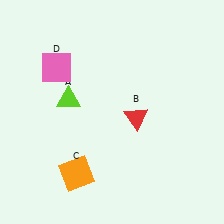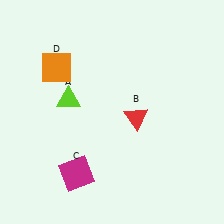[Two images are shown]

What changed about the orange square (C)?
In Image 1, C is orange. In Image 2, it changed to magenta.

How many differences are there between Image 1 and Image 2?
There are 2 differences between the two images.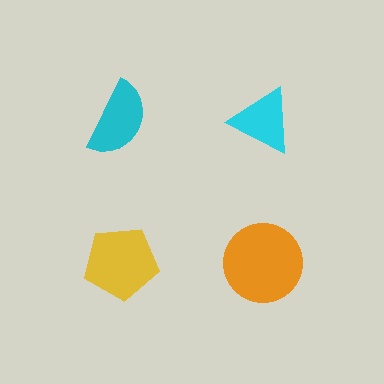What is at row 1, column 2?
A cyan triangle.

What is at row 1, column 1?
A cyan semicircle.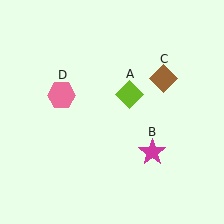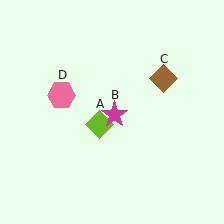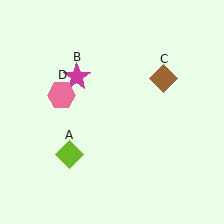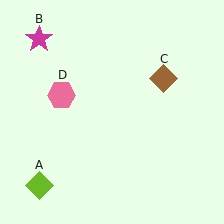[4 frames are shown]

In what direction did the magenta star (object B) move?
The magenta star (object B) moved up and to the left.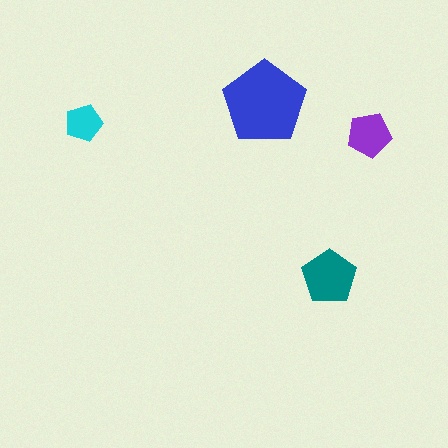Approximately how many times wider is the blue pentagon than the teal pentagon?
About 1.5 times wider.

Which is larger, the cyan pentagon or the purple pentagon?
The purple one.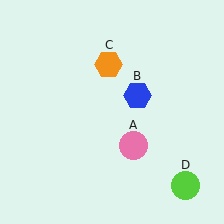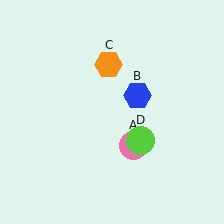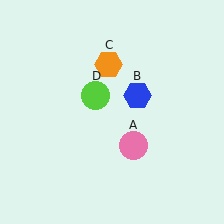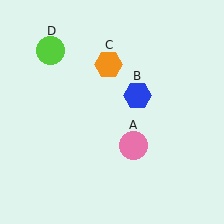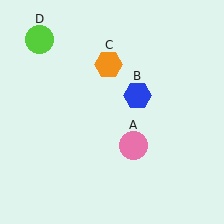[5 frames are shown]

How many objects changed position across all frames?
1 object changed position: lime circle (object D).